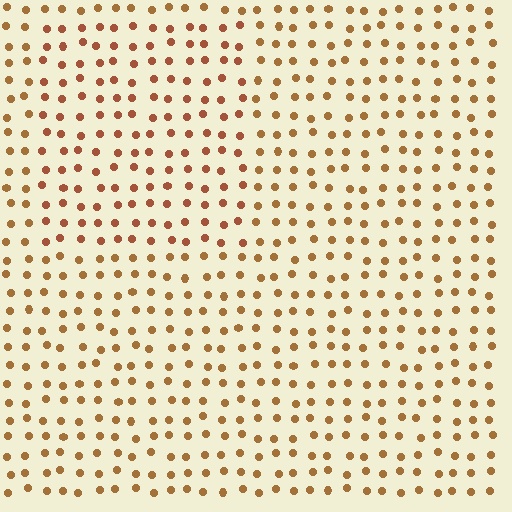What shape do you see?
I see a rectangle.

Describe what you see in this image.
The image is filled with small brown elements in a uniform arrangement. A rectangle-shaped region is visible where the elements are tinted to a slightly different hue, forming a subtle color boundary.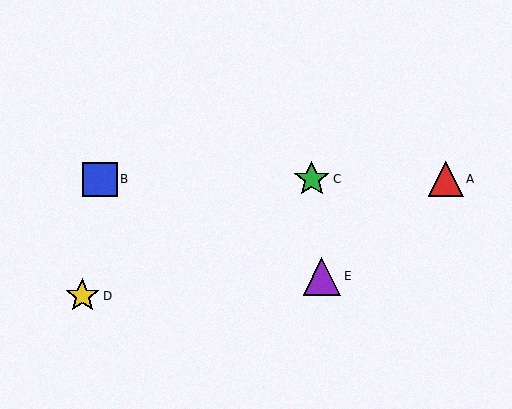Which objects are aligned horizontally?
Objects A, B, C are aligned horizontally.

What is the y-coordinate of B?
Object B is at y≈179.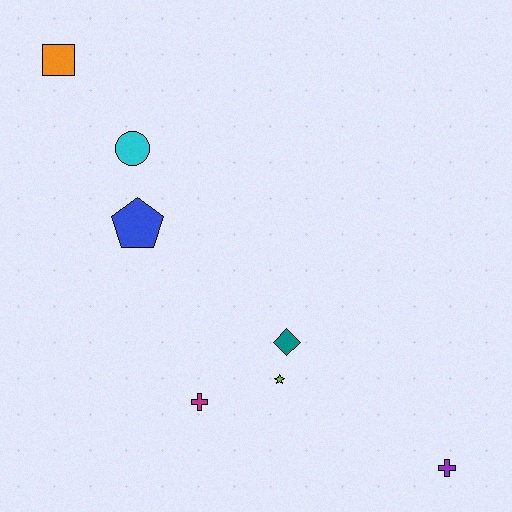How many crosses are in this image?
There are 2 crosses.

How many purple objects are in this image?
There is 1 purple object.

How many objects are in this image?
There are 7 objects.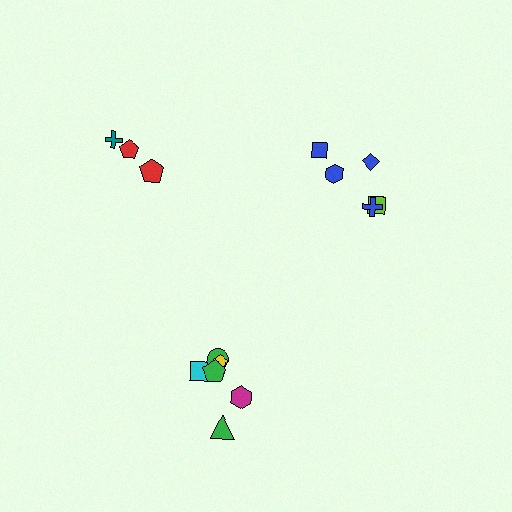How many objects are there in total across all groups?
There are 14 objects.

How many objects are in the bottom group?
There are 6 objects.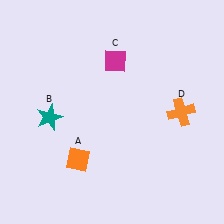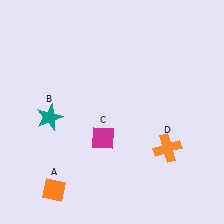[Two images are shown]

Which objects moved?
The objects that moved are: the orange diamond (A), the magenta diamond (C), the orange cross (D).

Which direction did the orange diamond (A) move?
The orange diamond (A) moved down.